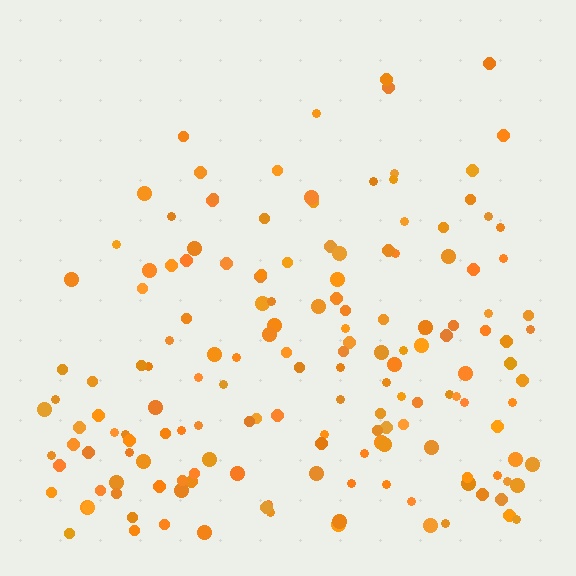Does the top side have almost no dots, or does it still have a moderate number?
Still a moderate number, just noticeably fewer than the bottom.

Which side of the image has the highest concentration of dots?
The bottom.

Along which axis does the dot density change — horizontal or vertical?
Vertical.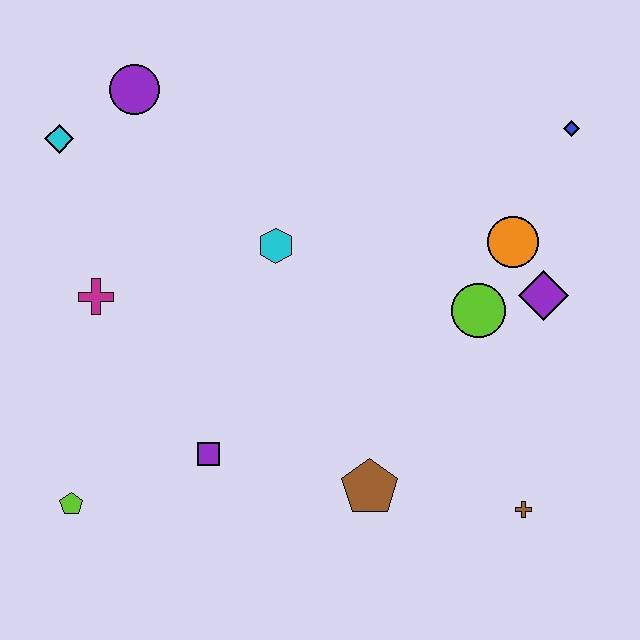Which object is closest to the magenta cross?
The cyan diamond is closest to the magenta cross.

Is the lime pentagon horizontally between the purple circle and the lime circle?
No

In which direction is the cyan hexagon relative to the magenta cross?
The cyan hexagon is to the right of the magenta cross.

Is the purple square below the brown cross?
No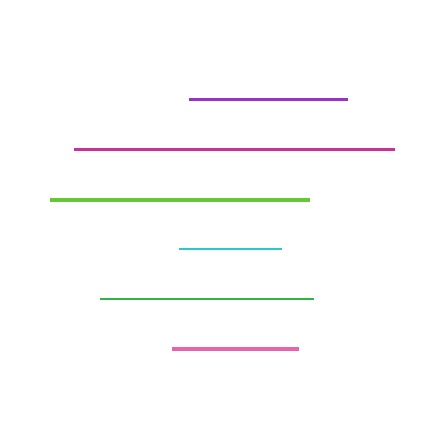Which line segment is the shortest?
The cyan line is the shortest at approximately 102 pixels.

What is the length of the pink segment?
The pink segment is approximately 126 pixels long.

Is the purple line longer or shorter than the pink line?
The purple line is longer than the pink line.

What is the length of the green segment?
The green segment is approximately 214 pixels long.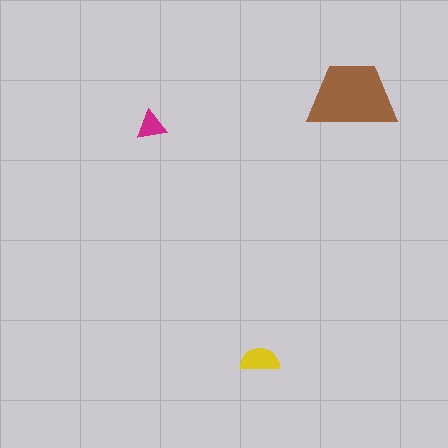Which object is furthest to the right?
The brown trapezoid is rightmost.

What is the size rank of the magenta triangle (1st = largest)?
3rd.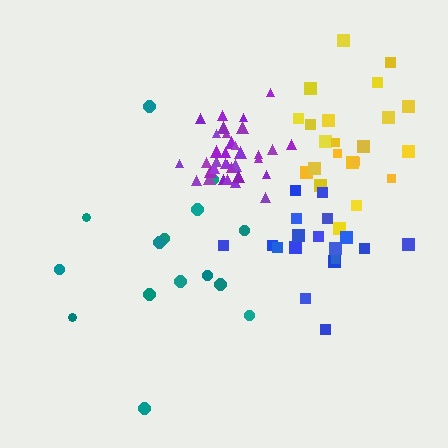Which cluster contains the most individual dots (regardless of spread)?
Purple (35).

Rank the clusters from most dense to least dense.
purple, blue, yellow, teal.